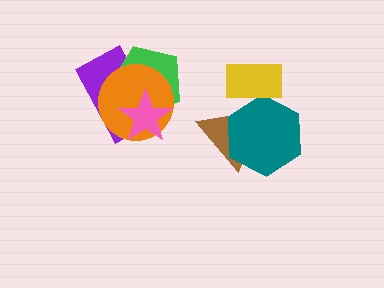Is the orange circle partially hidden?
Yes, it is partially covered by another shape.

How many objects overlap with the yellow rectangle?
2 objects overlap with the yellow rectangle.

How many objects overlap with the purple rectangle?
3 objects overlap with the purple rectangle.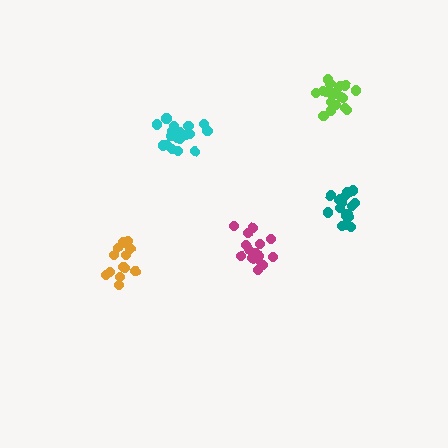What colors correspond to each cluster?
The clusters are colored: cyan, lime, magenta, teal, orange.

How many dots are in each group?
Group 1: 19 dots, Group 2: 18 dots, Group 3: 16 dots, Group 4: 18 dots, Group 5: 13 dots (84 total).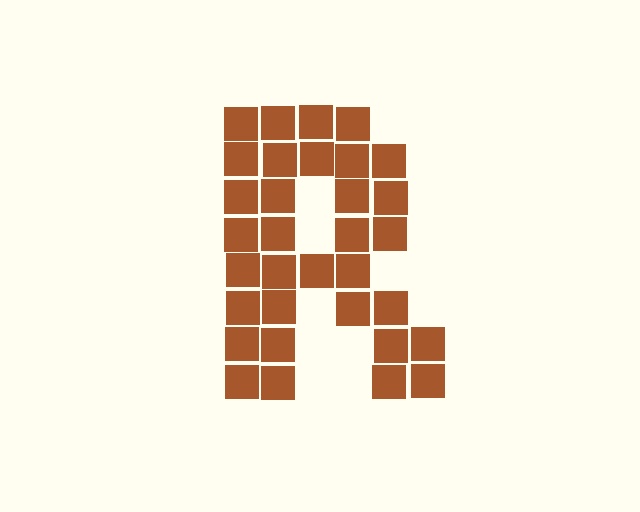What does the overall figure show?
The overall figure shows the letter R.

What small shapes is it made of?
It is made of small squares.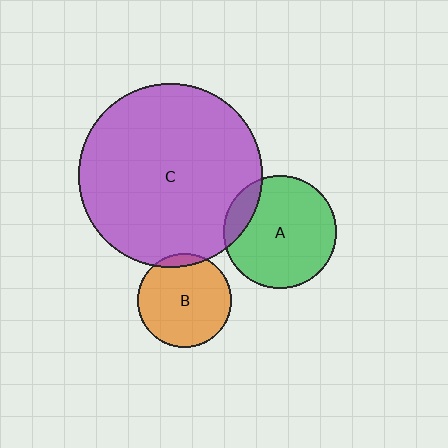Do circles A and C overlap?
Yes.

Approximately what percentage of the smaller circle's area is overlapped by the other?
Approximately 15%.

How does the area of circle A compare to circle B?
Approximately 1.5 times.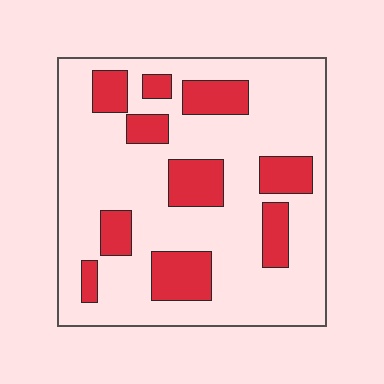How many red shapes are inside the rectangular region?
10.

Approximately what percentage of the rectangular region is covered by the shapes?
Approximately 25%.